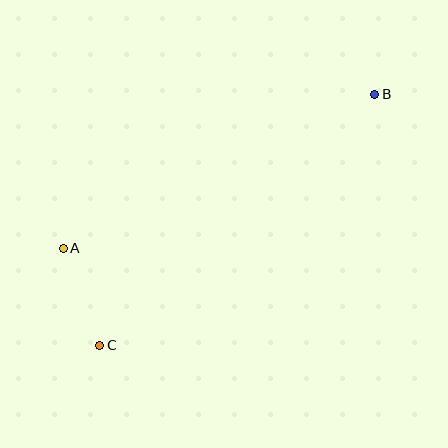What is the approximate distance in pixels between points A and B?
The distance between A and B is approximately 347 pixels.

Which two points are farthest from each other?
Points B and C are farthest from each other.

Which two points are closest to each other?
Points A and C are closest to each other.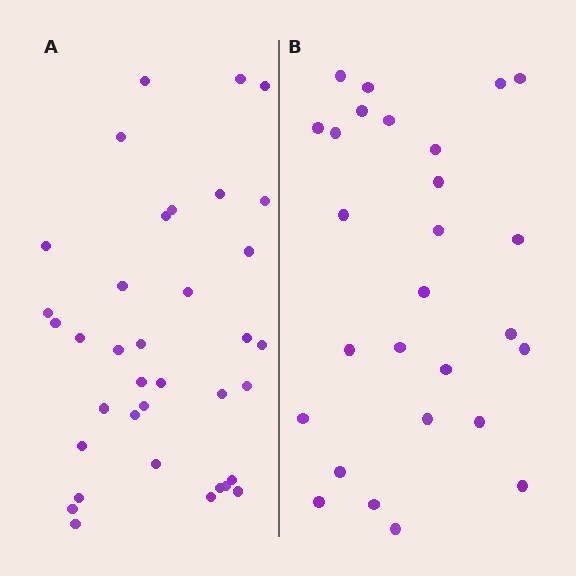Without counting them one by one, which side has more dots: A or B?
Region A (the left region) has more dots.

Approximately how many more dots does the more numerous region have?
Region A has roughly 8 or so more dots than region B.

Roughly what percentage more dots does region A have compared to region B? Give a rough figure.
About 35% more.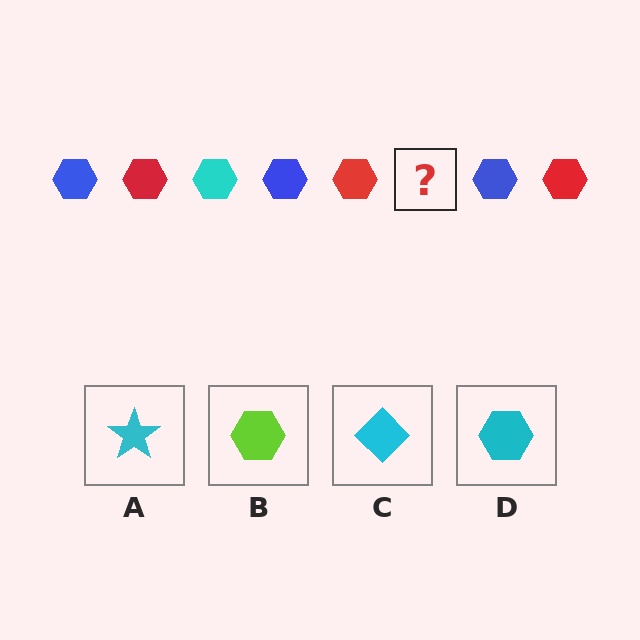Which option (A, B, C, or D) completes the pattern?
D.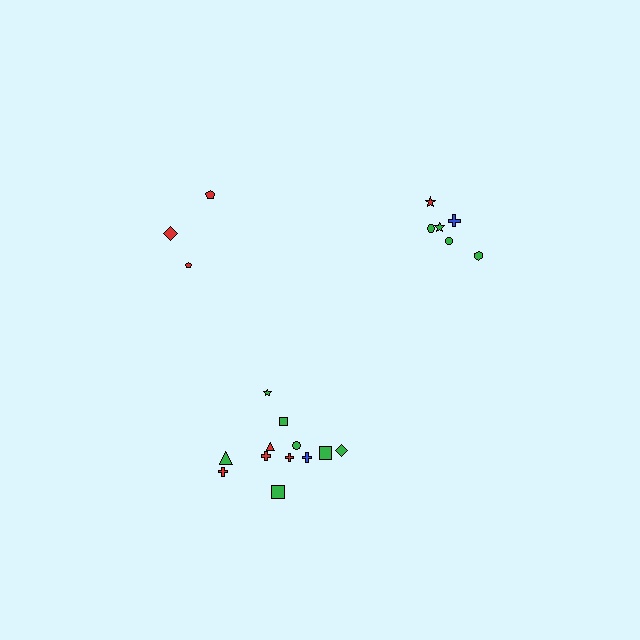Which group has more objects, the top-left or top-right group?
The top-right group.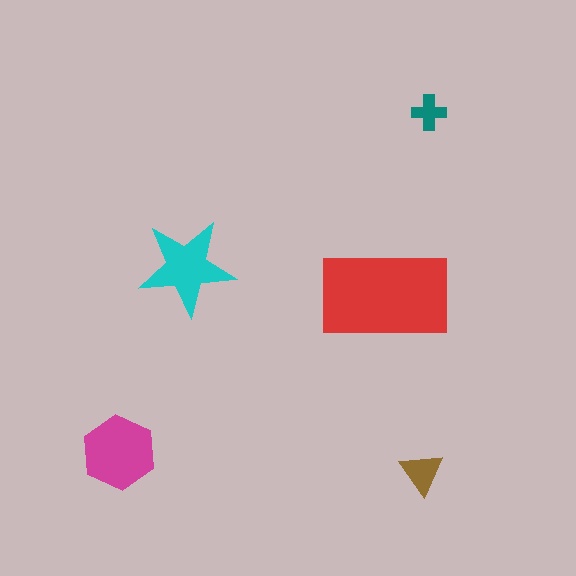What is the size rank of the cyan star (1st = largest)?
3rd.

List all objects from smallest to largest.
The teal cross, the brown triangle, the cyan star, the magenta hexagon, the red rectangle.